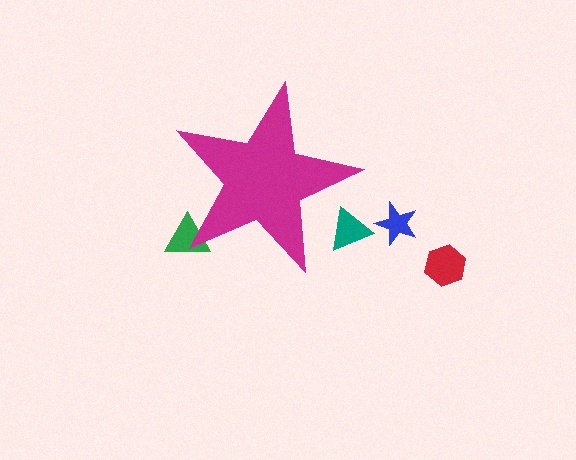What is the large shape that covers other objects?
A magenta star.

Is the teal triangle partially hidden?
Yes, the teal triangle is partially hidden behind the magenta star.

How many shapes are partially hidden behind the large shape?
2 shapes are partially hidden.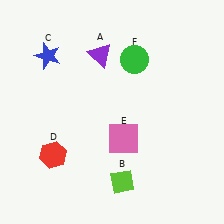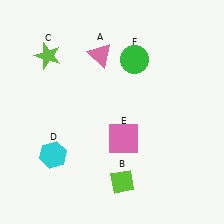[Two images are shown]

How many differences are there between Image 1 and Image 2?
There are 3 differences between the two images.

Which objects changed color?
A changed from purple to pink. C changed from blue to lime. D changed from red to cyan.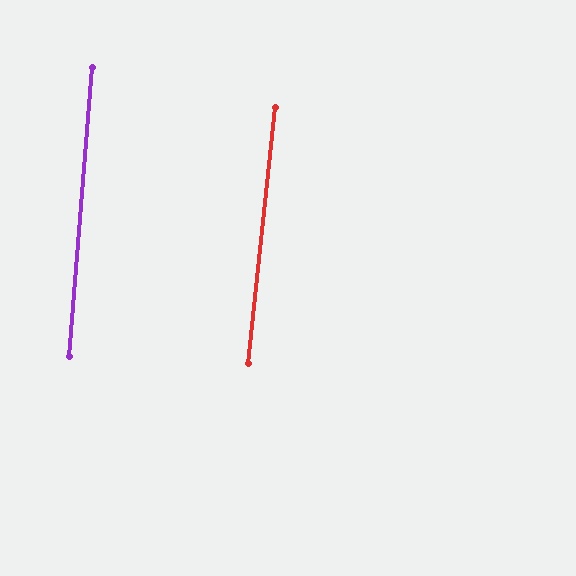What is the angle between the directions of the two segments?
Approximately 1 degree.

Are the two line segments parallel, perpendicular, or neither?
Parallel — their directions differ by only 1.3°.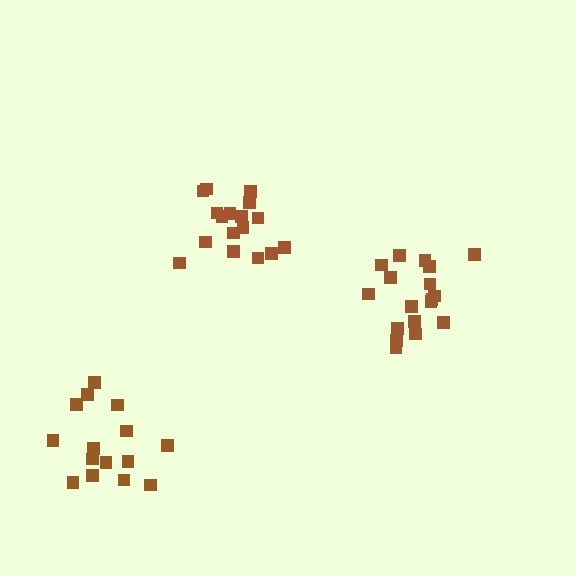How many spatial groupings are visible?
There are 3 spatial groupings.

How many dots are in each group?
Group 1: 17 dots, Group 2: 18 dots, Group 3: 15 dots (50 total).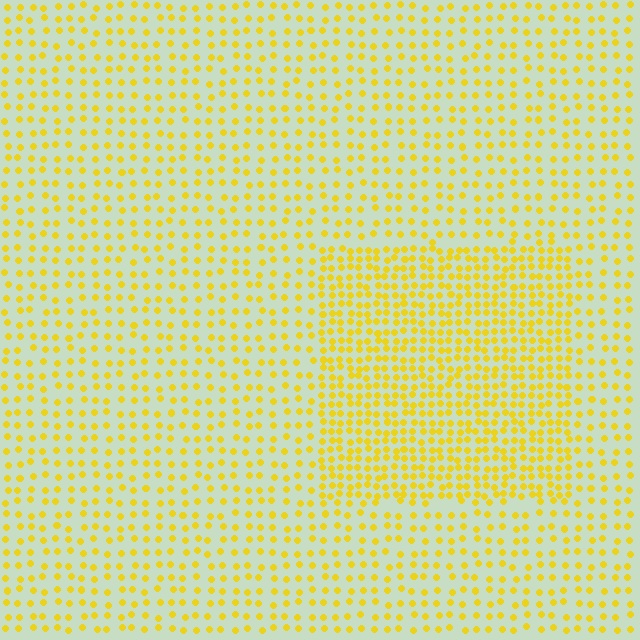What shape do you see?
I see a rectangle.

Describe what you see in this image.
The image contains small yellow elements arranged at two different densities. A rectangle-shaped region is visible where the elements are more densely packed than the surrounding area.